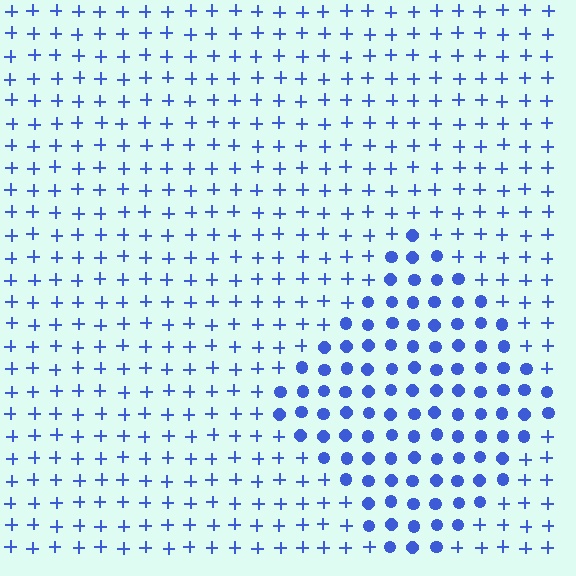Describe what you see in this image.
The image is filled with small blue elements arranged in a uniform grid. A diamond-shaped region contains circles, while the surrounding area contains plus signs. The boundary is defined purely by the change in element shape.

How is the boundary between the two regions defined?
The boundary is defined by a change in element shape: circles inside vs. plus signs outside. All elements share the same color and spacing.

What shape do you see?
I see a diamond.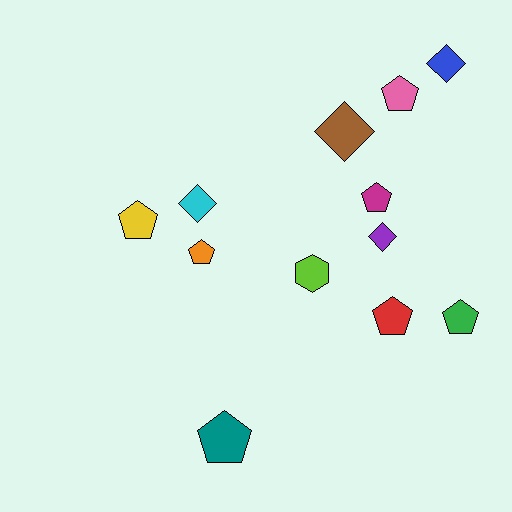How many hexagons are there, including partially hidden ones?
There is 1 hexagon.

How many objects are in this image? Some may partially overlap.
There are 12 objects.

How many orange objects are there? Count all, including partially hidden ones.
There is 1 orange object.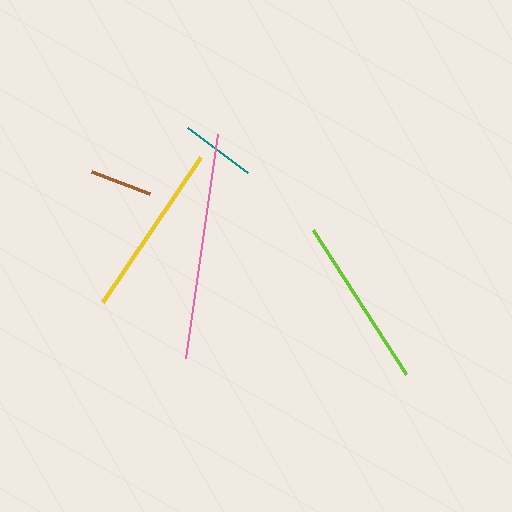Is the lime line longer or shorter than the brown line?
The lime line is longer than the brown line.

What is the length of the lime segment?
The lime segment is approximately 172 pixels long.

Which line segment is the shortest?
The brown line is the shortest at approximately 63 pixels.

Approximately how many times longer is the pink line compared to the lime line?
The pink line is approximately 1.3 times the length of the lime line.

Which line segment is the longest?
The pink line is the longest at approximately 226 pixels.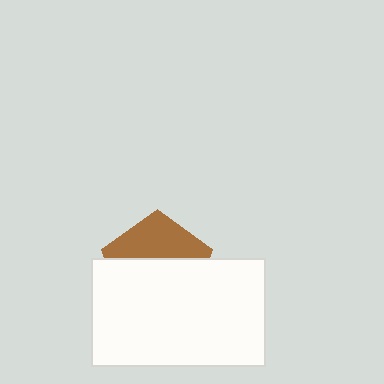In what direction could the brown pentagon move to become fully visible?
The brown pentagon could move up. That would shift it out from behind the white rectangle entirely.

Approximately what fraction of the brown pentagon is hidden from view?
Roughly 62% of the brown pentagon is hidden behind the white rectangle.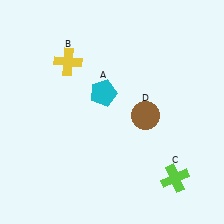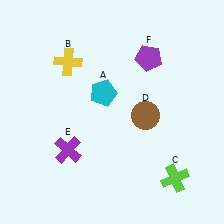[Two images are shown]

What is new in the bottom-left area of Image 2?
A purple cross (E) was added in the bottom-left area of Image 2.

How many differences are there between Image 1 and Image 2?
There are 2 differences between the two images.